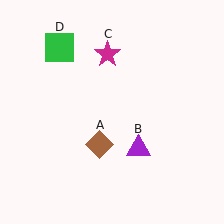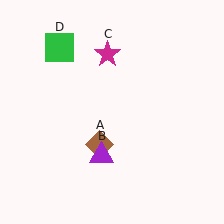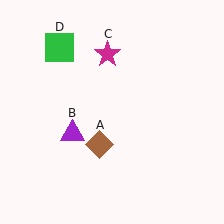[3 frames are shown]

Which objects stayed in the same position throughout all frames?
Brown diamond (object A) and magenta star (object C) and green square (object D) remained stationary.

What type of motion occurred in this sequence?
The purple triangle (object B) rotated clockwise around the center of the scene.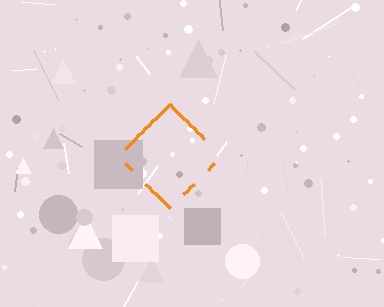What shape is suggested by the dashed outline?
The dashed outline suggests a diamond.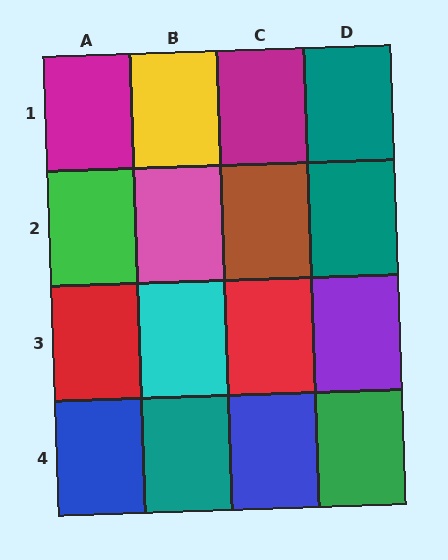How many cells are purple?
1 cell is purple.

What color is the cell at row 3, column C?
Red.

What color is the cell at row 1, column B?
Yellow.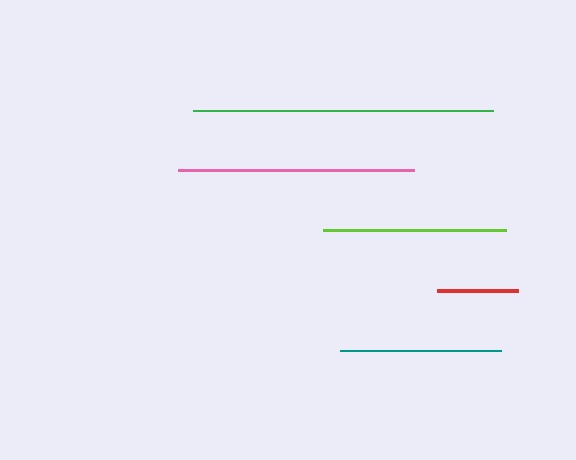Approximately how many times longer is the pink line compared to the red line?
The pink line is approximately 2.9 times the length of the red line.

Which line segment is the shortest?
The red line is the shortest at approximately 82 pixels.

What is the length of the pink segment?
The pink segment is approximately 236 pixels long.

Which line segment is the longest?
The green line is the longest at approximately 300 pixels.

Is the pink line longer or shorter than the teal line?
The pink line is longer than the teal line.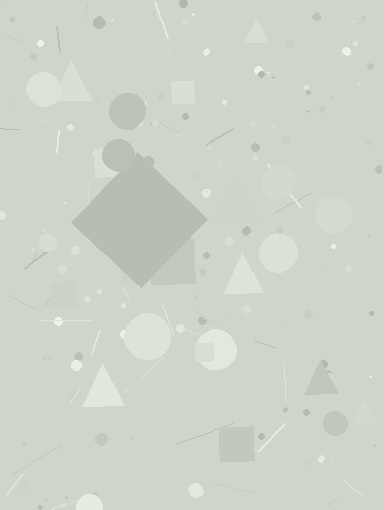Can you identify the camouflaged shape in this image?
The camouflaged shape is a diamond.